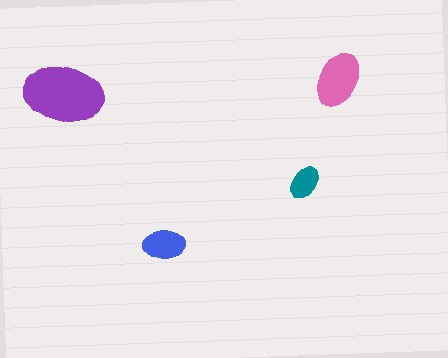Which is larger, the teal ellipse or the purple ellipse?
The purple one.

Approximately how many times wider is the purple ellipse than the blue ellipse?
About 2 times wider.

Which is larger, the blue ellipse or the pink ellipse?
The pink one.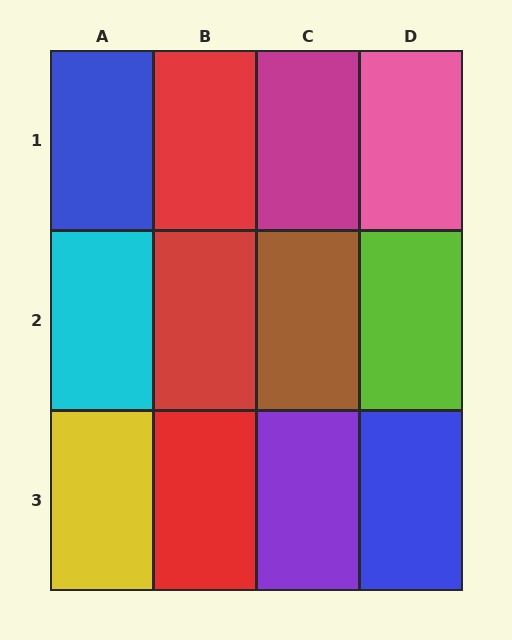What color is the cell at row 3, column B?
Red.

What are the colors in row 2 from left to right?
Cyan, red, brown, lime.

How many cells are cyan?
1 cell is cyan.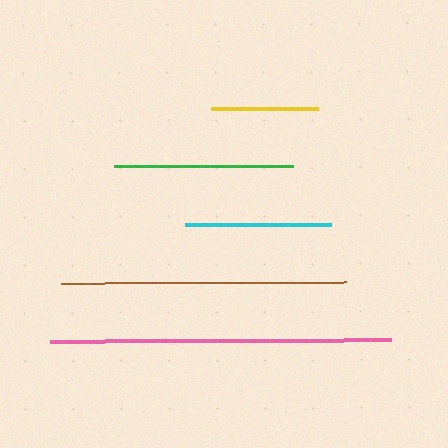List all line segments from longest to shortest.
From longest to shortest: pink, brown, green, cyan, yellow.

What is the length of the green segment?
The green segment is approximately 178 pixels long.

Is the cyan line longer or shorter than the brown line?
The brown line is longer than the cyan line.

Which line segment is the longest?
The pink line is the longest at approximately 341 pixels.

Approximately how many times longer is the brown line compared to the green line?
The brown line is approximately 1.6 times the length of the green line.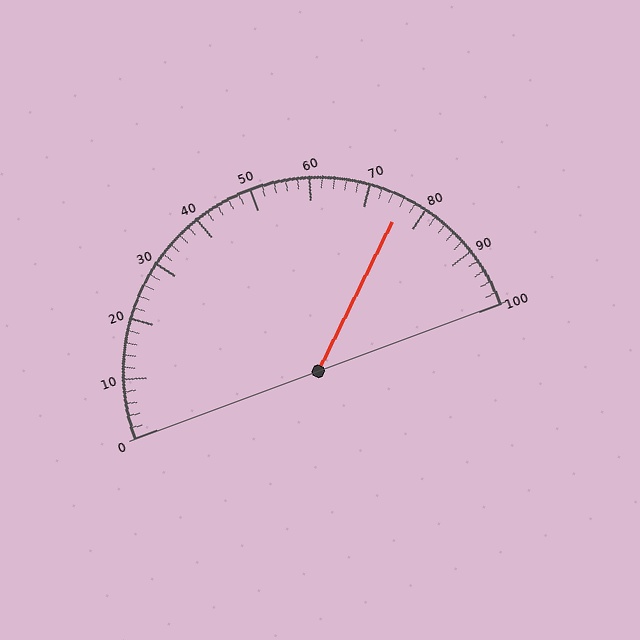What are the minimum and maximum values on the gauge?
The gauge ranges from 0 to 100.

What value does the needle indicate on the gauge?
The needle indicates approximately 76.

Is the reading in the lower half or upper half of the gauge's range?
The reading is in the upper half of the range (0 to 100).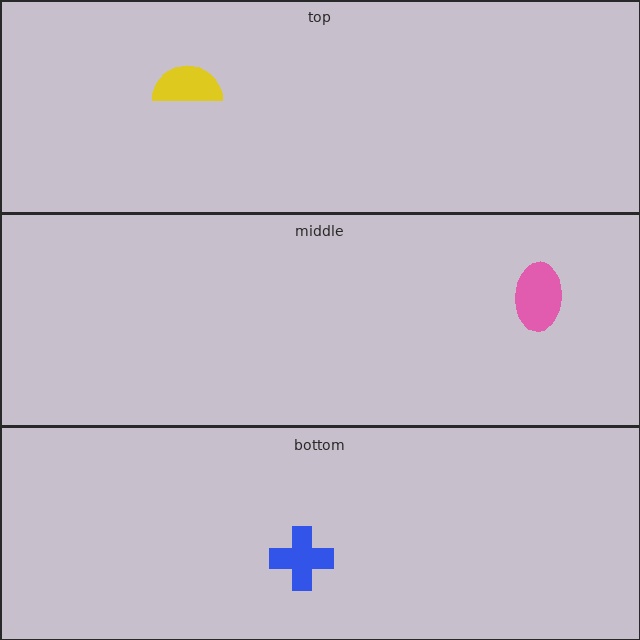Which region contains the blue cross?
The bottom region.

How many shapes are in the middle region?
1.